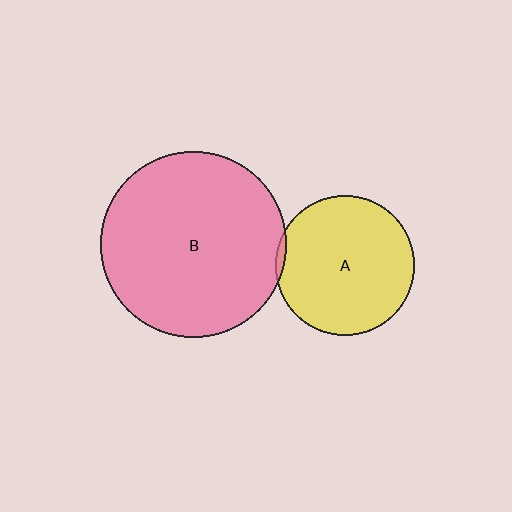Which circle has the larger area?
Circle B (pink).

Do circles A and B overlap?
Yes.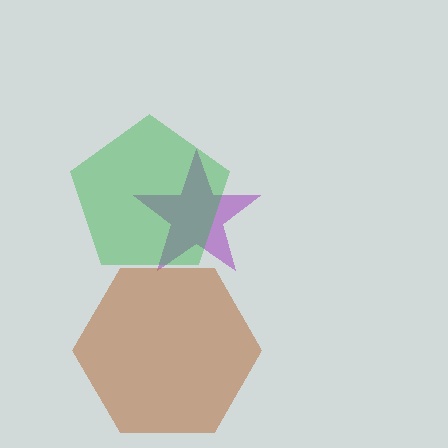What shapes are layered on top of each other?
The layered shapes are: a purple star, a green pentagon, a brown hexagon.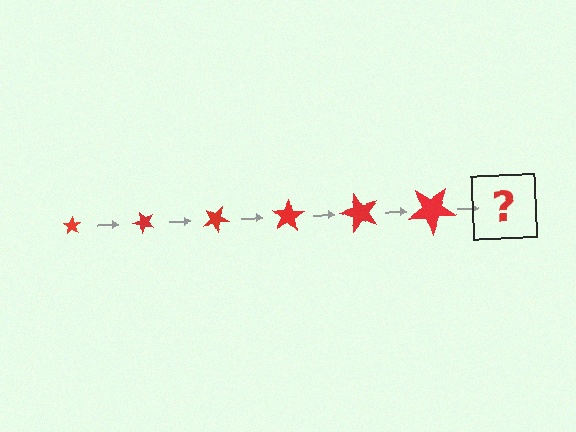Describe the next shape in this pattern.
It should be a star, larger than the previous one and rotated 300 degrees from the start.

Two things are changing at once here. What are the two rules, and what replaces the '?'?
The two rules are that the star grows larger each step and it rotates 50 degrees each step. The '?' should be a star, larger than the previous one and rotated 300 degrees from the start.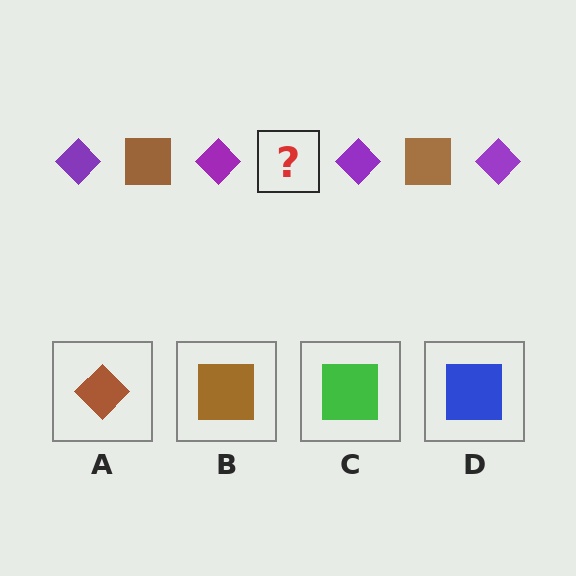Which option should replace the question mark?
Option B.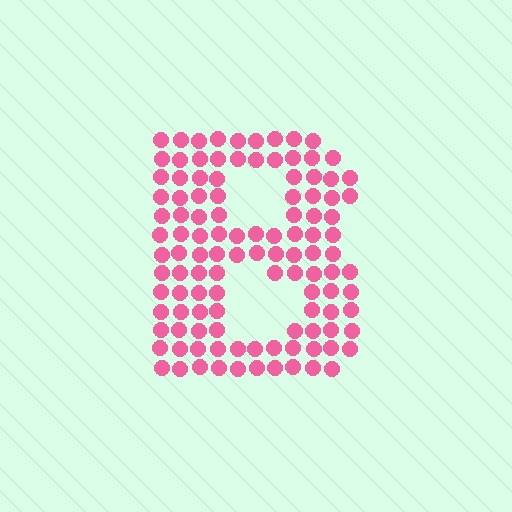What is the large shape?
The large shape is the letter B.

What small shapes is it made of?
It is made of small circles.